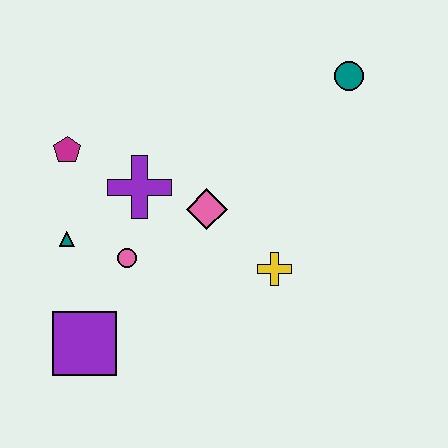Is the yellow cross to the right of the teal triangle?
Yes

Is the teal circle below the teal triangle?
No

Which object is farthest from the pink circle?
The teal circle is farthest from the pink circle.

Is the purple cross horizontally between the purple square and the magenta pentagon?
No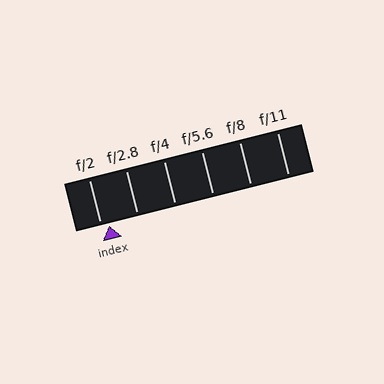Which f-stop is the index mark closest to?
The index mark is closest to f/2.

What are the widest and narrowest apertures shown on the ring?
The widest aperture shown is f/2 and the narrowest is f/11.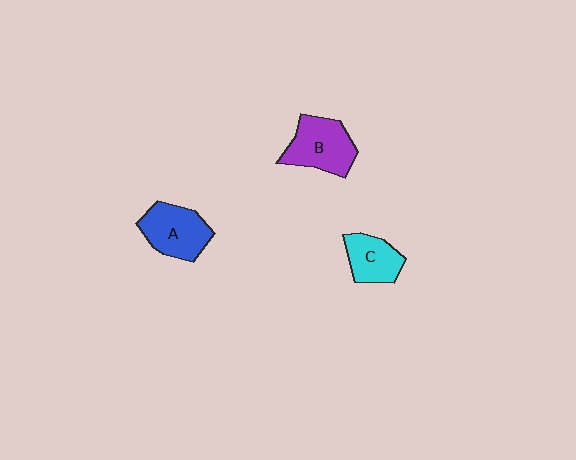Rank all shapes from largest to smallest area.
From largest to smallest: B (purple), A (blue), C (cyan).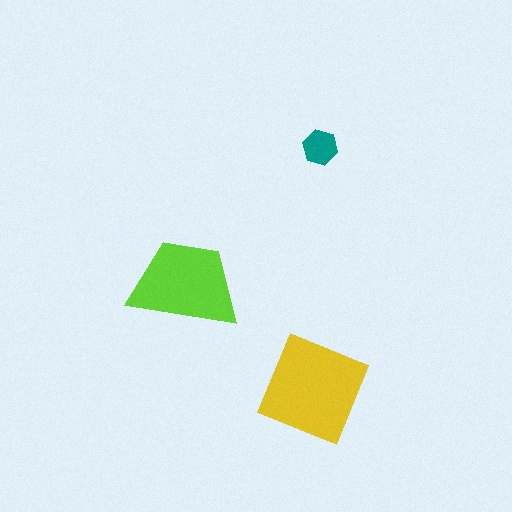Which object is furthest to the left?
The lime trapezoid is leftmost.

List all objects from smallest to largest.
The teal hexagon, the lime trapezoid, the yellow diamond.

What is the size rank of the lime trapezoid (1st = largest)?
2nd.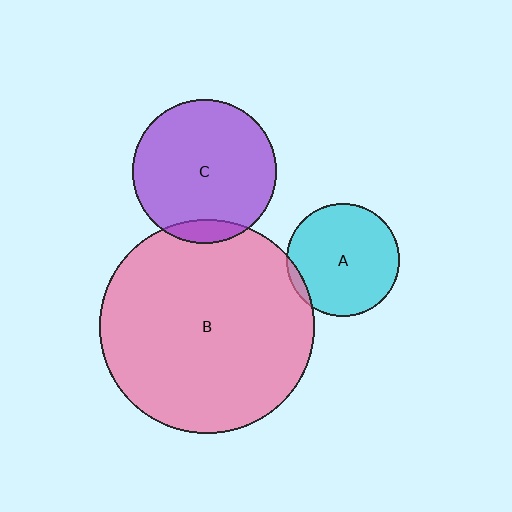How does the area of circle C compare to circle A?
Approximately 1.6 times.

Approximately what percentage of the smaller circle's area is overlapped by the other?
Approximately 5%.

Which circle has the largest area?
Circle B (pink).